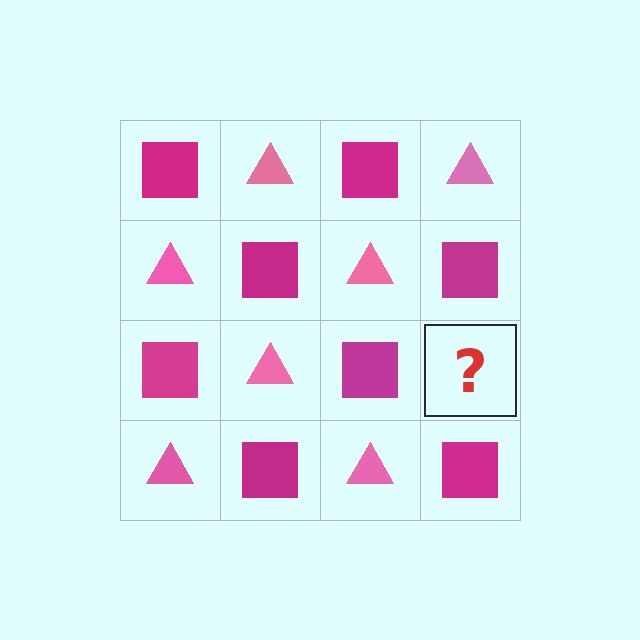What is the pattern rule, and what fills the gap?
The rule is that it alternates magenta square and pink triangle in a checkerboard pattern. The gap should be filled with a pink triangle.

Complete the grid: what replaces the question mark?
The question mark should be replaced with a pink triangle.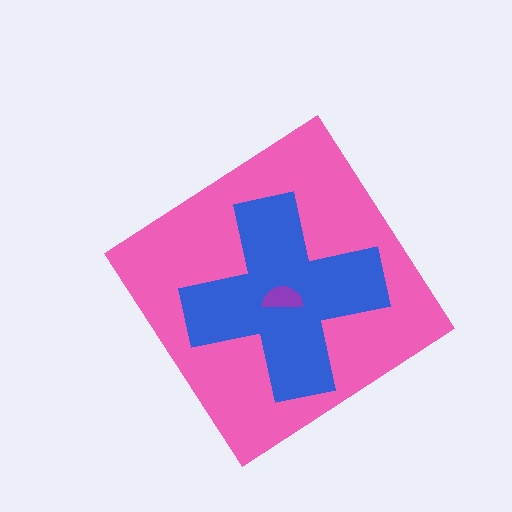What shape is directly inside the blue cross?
The purple semicircle.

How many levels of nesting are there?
3.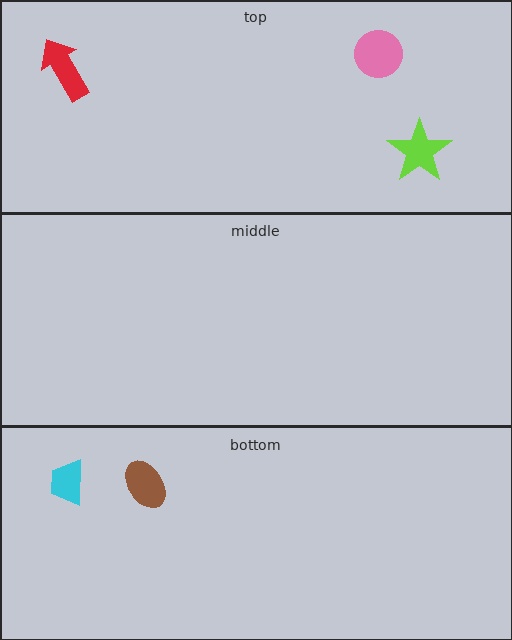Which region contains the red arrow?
The top region.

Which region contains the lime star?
The top region.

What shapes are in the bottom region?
The cyan trapezoid, the brown ellipse.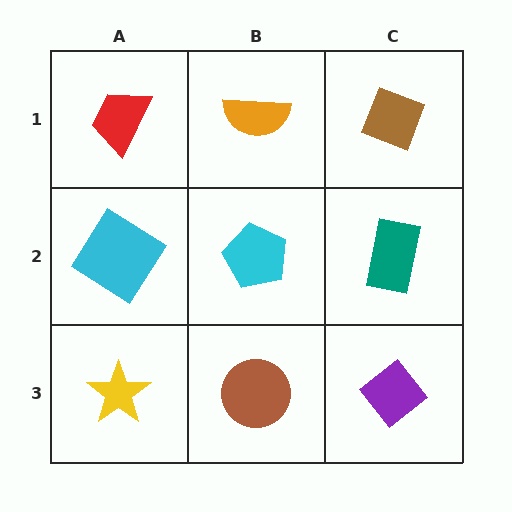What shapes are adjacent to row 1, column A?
A cyan diamond (row 2, column A), an orange semicircle (row 1, column B).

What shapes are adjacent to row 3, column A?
A cyan diamond (row 2, column A), a brown circle (row 3, column B).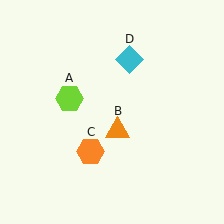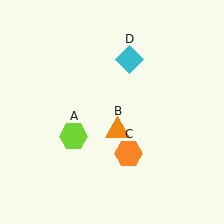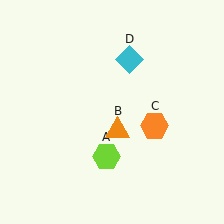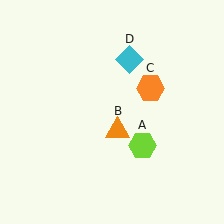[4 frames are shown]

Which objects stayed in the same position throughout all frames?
Orange triangle (object B) and cyan diamond (object D) remained stationary.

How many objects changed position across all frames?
2 objects changed position: lime hexagon (object A), orange hexagon (object C).